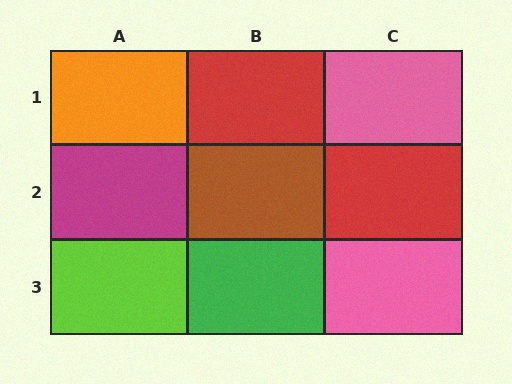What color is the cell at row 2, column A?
Magenta.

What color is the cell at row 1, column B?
Red.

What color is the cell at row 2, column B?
Brown.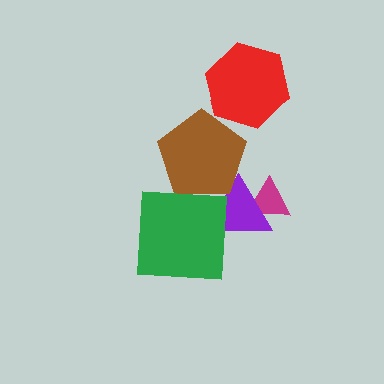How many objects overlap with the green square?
1 object overlaps with the green square.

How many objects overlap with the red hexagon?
0 objects overlap with the red hexagon.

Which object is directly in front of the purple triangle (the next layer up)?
The brown pentagon is directly in front of the purple triangle.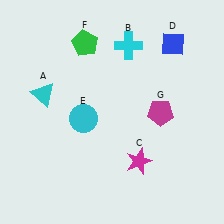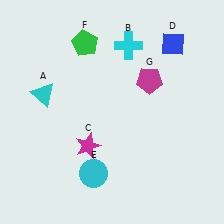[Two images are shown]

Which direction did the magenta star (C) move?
The magenta star (C) moved left.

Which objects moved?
The objects that moved are: the magenta star (C), the cyan circle (E), the magenta pentagon (G).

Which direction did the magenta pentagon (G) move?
The magenta pentagon (G) moved up.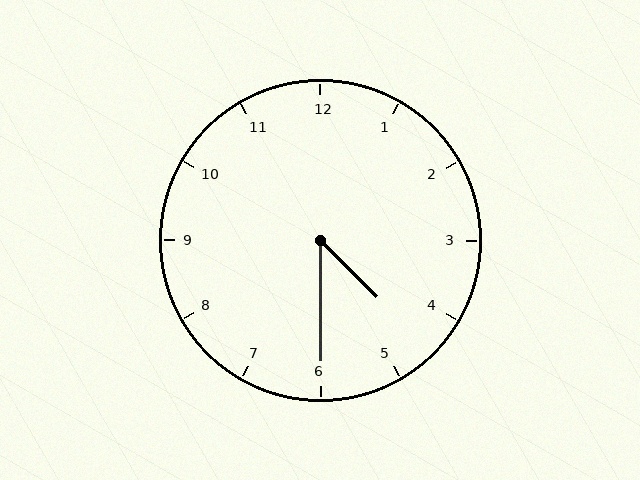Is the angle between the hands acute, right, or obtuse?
It is acute.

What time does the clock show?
4:30.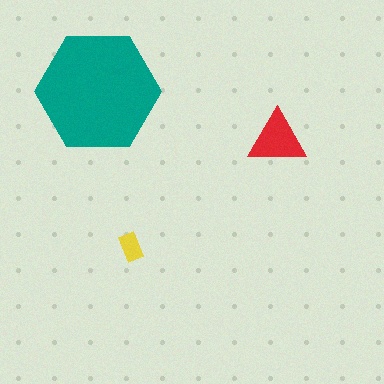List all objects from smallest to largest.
The yellow rectangle, the red triangle, the teal hexagon.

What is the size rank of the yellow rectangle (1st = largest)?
3rd.